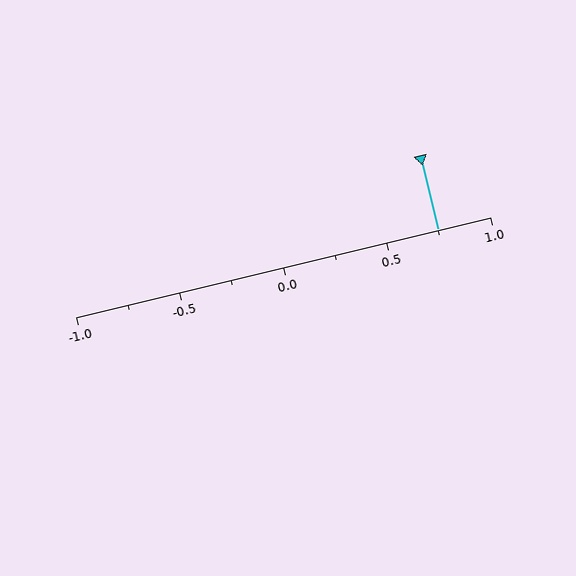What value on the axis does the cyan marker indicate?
The marker indicates approximately 0.75.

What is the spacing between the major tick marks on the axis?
The major ticks are spaced 0.5 apart.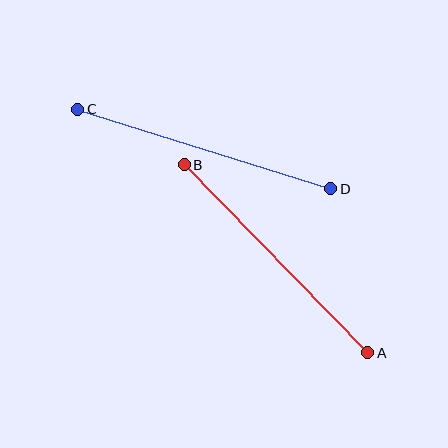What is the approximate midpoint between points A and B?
The midpoint is at approximately (276, 259) pixels.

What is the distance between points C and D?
The distance is approximately 265 pixels.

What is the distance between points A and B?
The distance is approximately 263 pixels.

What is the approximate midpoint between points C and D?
The midpoint is at approximately (204, 149) pixels.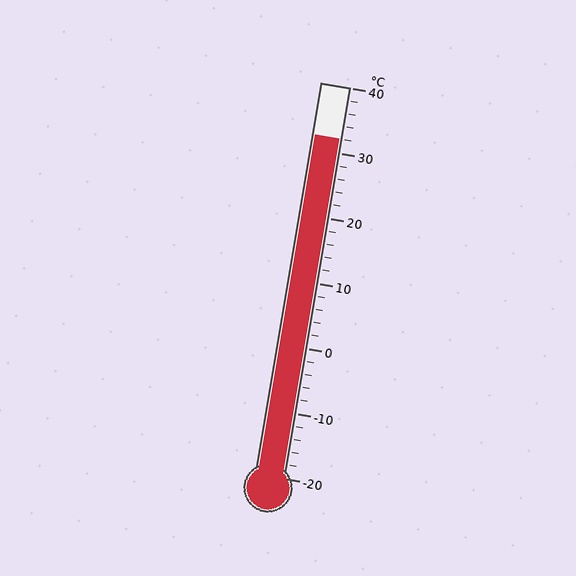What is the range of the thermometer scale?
The thermometer scale ranges from -20°C to 40°C.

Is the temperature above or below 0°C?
The temperature is above 0°C.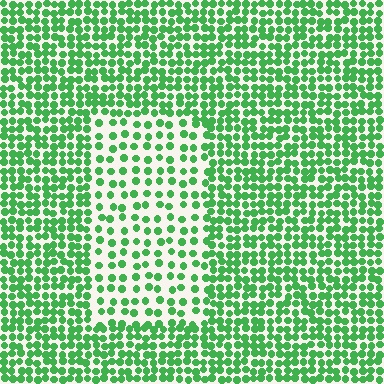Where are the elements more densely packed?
The elements are more densely packed outside the rectangle boundary.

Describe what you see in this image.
The image contains small green elements arranged at two different densities. A rectangle-shaped region is visible where the elements are less densely packed than the surrounding area.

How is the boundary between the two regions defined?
The boundary is defined by a change in element density (approximately 2.0x ratio). All elements are the same color, size, and shape.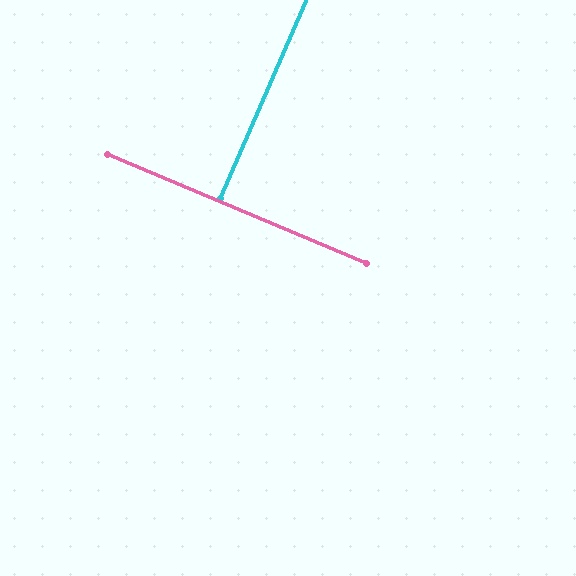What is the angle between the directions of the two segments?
Approximately 90 degrees.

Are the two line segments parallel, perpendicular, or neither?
Perpendicular — they meet at approximately 90°.